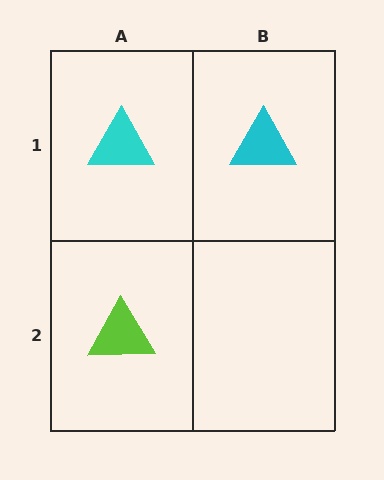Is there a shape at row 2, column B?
No, that cell is empty.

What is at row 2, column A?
A lime triangle.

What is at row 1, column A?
A cyan triangle.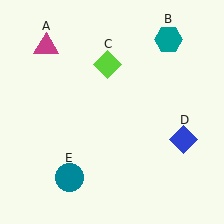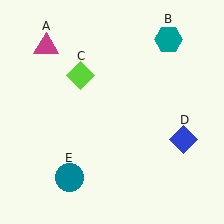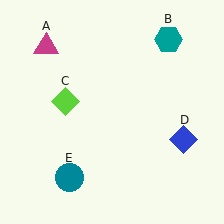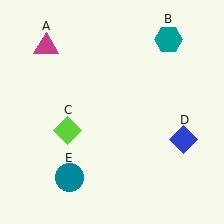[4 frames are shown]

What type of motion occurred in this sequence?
The lime diamond (object C) rotated counterclockwise around the center of the scene.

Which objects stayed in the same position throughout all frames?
Magenta triangle (object A) and teal hexagon (object B) and blue diamond (object D) and teal circle (object E) remained stationary.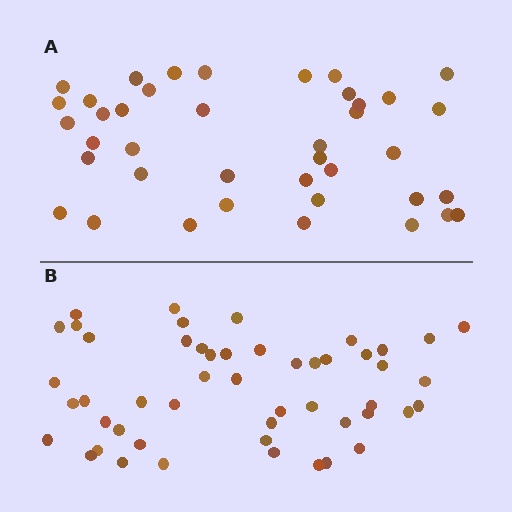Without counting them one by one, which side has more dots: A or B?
Region B (the bottom region) has more dots.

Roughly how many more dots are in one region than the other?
Region B has roughly 10 or so more dots than region A.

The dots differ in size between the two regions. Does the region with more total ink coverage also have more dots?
No. Region A has more total ink coverage because its dots are larger, but region B actually contains more individual dots. Total area can be misleading — the number of items is what matters here.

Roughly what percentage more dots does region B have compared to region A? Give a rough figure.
About 25% more.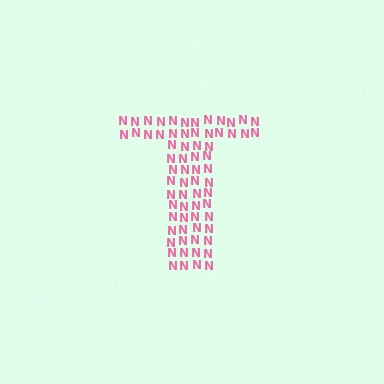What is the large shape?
The large shape is the letter T.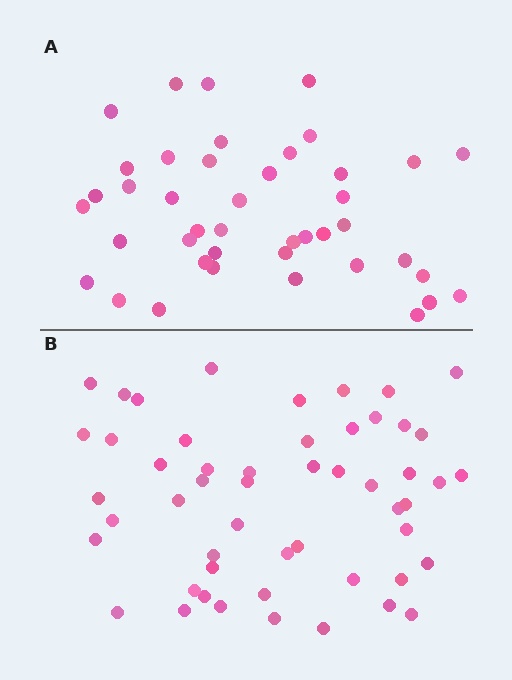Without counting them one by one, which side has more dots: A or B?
Region B (the bottom region) has more dots.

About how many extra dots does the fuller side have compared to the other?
Region B has roughly 10 or so more dots than region A.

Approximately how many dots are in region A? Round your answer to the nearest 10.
About 40 dots. (The exact count is 42, which rounds to 40.)